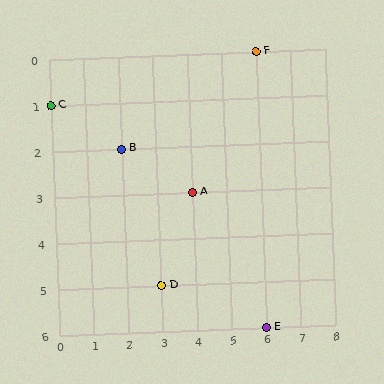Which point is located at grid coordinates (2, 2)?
Point B is at (2, 2).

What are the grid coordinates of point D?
Point D is at grid coordinates (3, 5).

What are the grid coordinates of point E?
Point E is at grid coordinates (6, 6).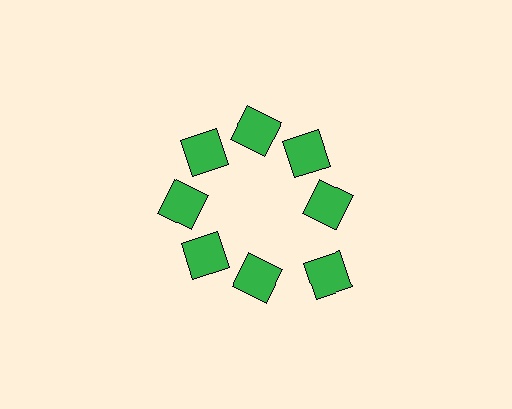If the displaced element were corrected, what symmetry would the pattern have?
It would have 8-fold rotational symmetry — the pattern would map onto itself every 45 degrees.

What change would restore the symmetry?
The symmetry would be restored by moving it inward, back onto the ring so that all 8 squares sit at equal angles and equal distance from the center.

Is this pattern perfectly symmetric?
No. The 8 green squares are arranged in a ring, but one element near the 4 o'clock position is pushed outward from the center, breaking the 8-fold rotational symmetry.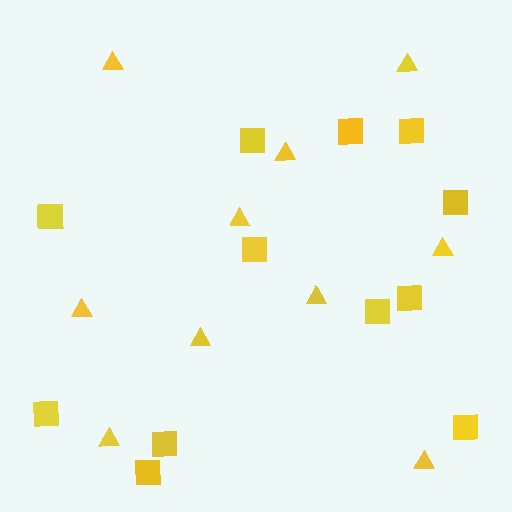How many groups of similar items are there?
There are 2 groups: one group of squares (12) and one group of triangles (10).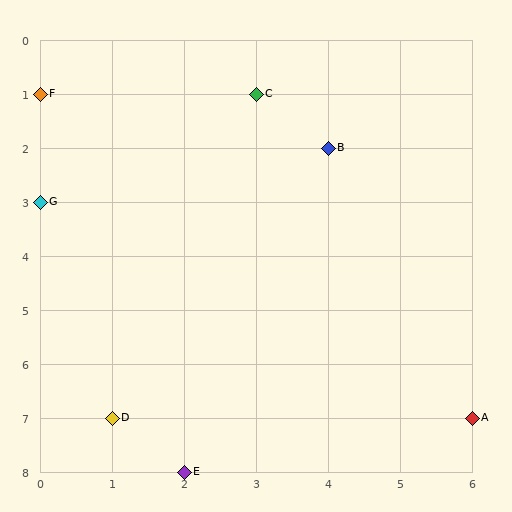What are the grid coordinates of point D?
Point D is at grid coordinates (1, 7).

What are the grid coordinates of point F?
Point F is at grid coordinates (0, 1).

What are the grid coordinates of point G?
Point G is at grid coordinates (0, 3).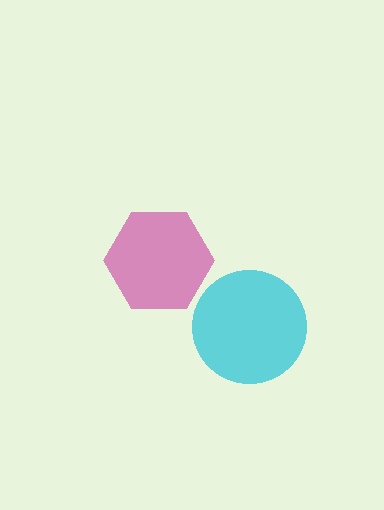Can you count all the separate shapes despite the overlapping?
Yes, there are 2 separate shapes.